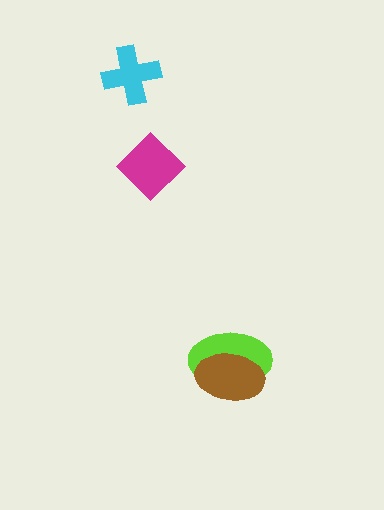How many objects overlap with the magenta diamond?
0 objects overlap with the magenta diamond.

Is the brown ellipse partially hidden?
No, no other shape covers it.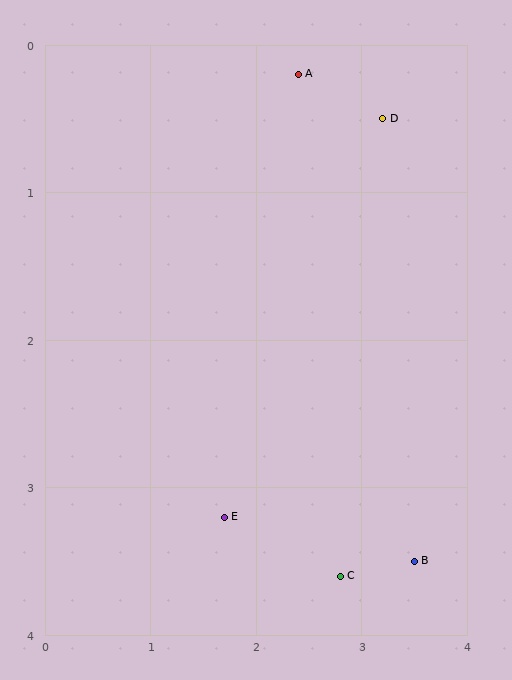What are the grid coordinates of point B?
Point B is at approximately (3.5, 3.5).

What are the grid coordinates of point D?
Point D is at approximately (3.2, 0.5).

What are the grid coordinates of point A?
Point A is at approximately (2.4, 0.2).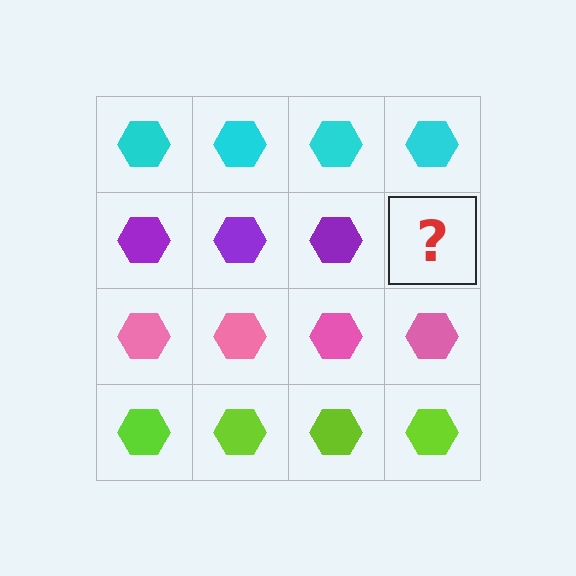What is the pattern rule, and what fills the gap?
The rule is that each row has a consistent color. The gap should be filled with a purple hexagon.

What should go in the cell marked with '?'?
The missing cell should contain a purple hexagon.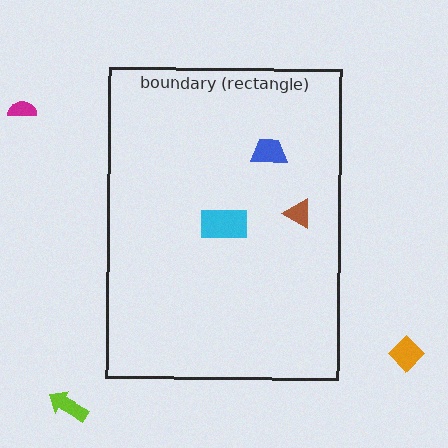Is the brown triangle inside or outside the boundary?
Inside.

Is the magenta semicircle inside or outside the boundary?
Outside.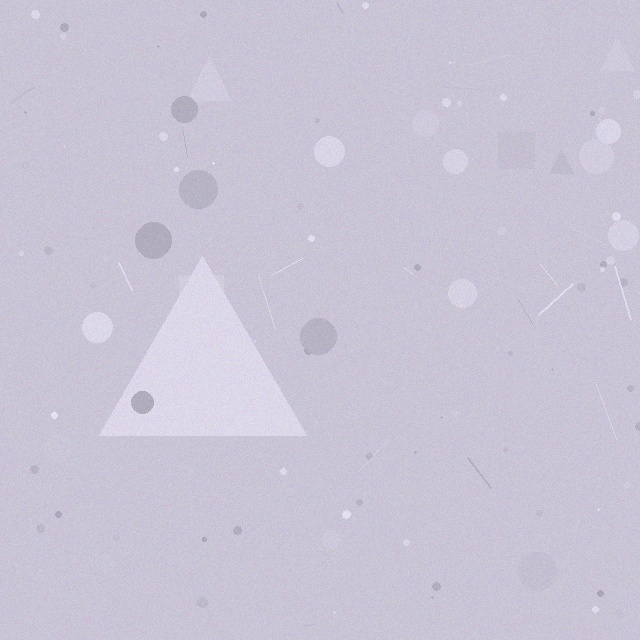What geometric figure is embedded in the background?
A triangle is embedded in the background.